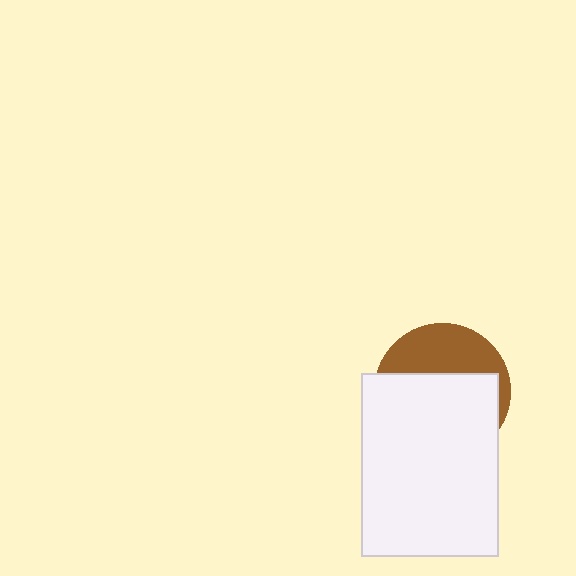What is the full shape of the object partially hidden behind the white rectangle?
The partially hidden object is a brown circle.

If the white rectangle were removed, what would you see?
You would see the complete brown circle.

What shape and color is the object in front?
The object in front is a white rectangle.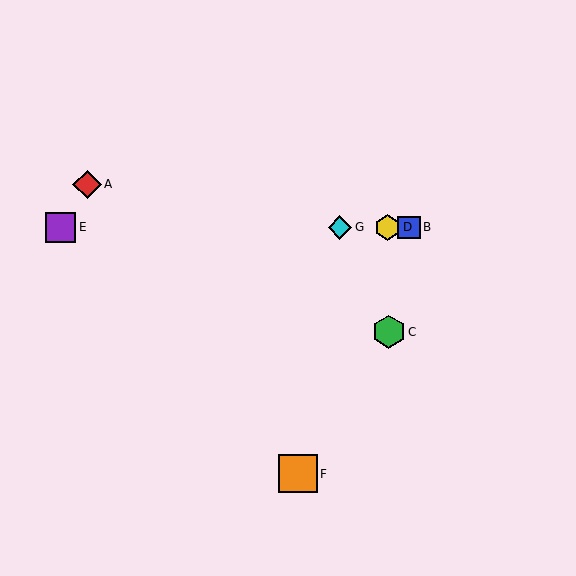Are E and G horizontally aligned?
Yes, both are at y≈227.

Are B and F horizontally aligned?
No, B is at y≈227 and F is at y≈474.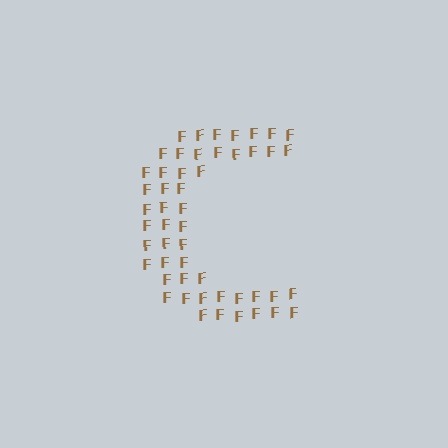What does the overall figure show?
The overall figure shows the letter C.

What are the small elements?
The small elements are letter F's.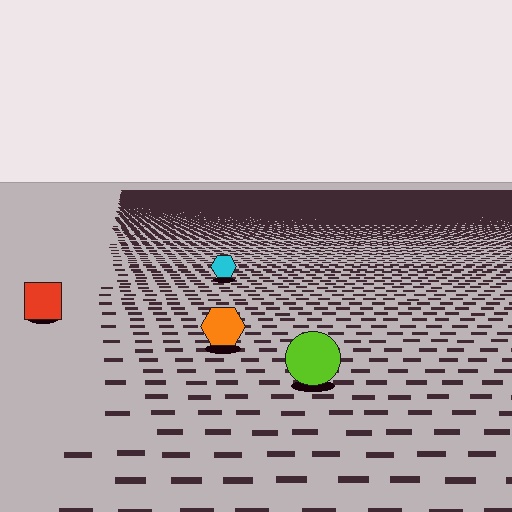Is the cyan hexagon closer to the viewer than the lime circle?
No. The lime circle is closer — you can tell from the texture gradient: the ground texture is coarser near it.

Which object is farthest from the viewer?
The cyan hexagon is farthest from the viewer. It appears smaller and the ground texture around it is denser.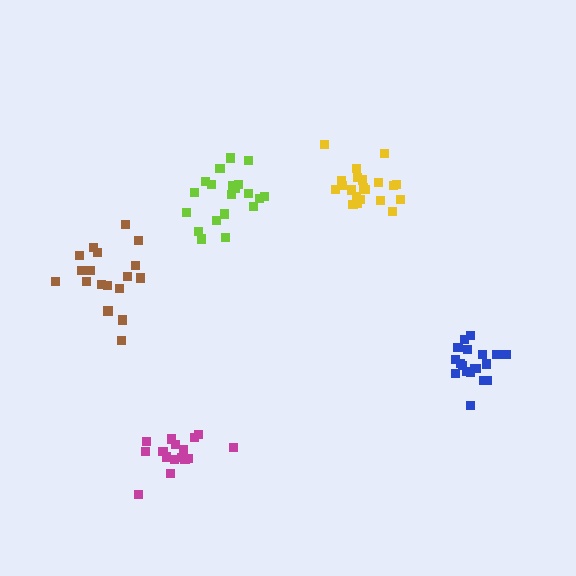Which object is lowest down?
The magenta cluster is bottommost.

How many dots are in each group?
Group 1: 16 dots, Group 2: 19 dots, Group 3: 20 dots, Group 4: 21 dots, Group 5: 18 dots (94 total).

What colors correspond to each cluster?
The clusters are colored: magenta, blue, lime, yellow, brown.